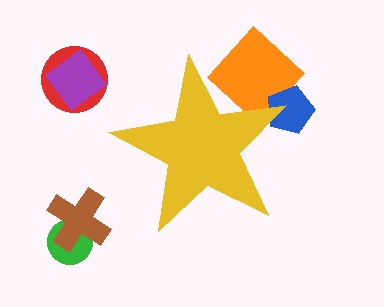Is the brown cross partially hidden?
No, the brown cross is fully visible.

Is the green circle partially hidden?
No, the green circle is fully visible.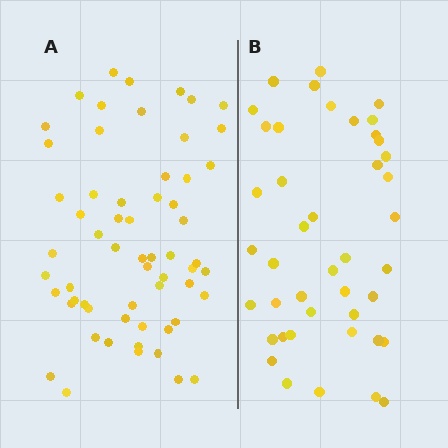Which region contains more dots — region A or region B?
Region A (the left region) has more dots.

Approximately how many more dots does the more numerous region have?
Region A has approximately 15 more dots than region B.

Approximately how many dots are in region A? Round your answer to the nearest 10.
About 60 dots.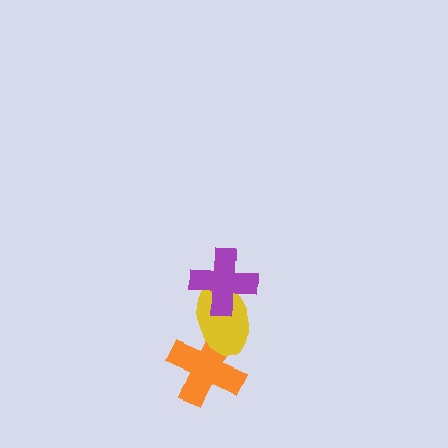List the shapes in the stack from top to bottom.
From top to bottom: the purple cross, the yellow ellipse, the orange cross.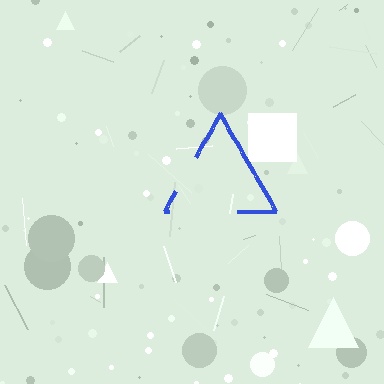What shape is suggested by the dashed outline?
The dashed outline suggests a triangle.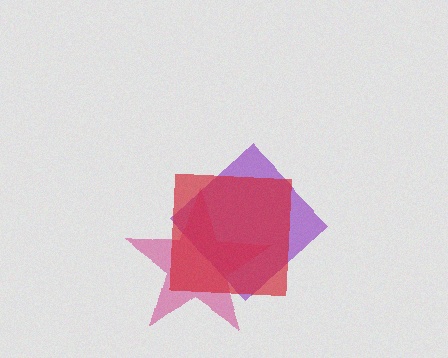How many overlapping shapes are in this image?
There are 3 overlapping shapes in the image.